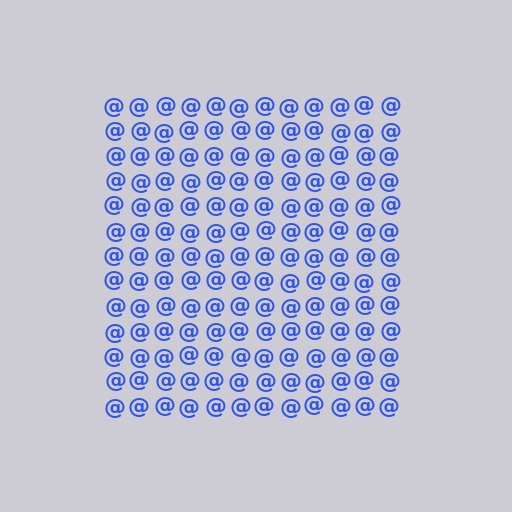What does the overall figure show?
The overall figure shows a square.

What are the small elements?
The small elements are at signs.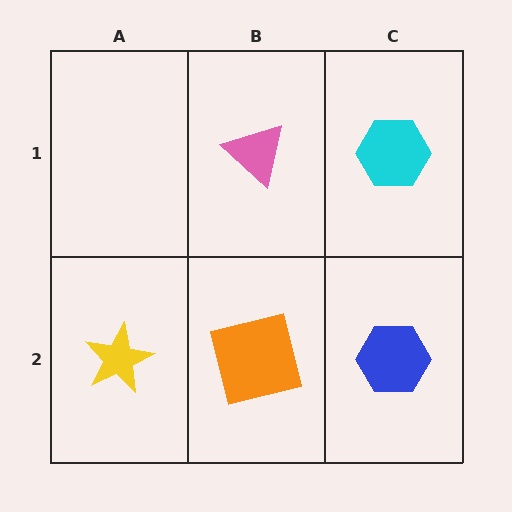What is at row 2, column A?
A yellow star.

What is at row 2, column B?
An orange square.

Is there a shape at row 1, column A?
No, that cell is empty.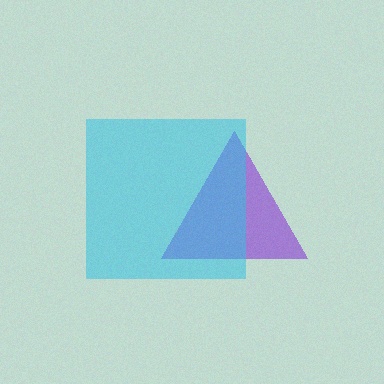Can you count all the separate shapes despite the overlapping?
Yes, there are 2 separate shapes.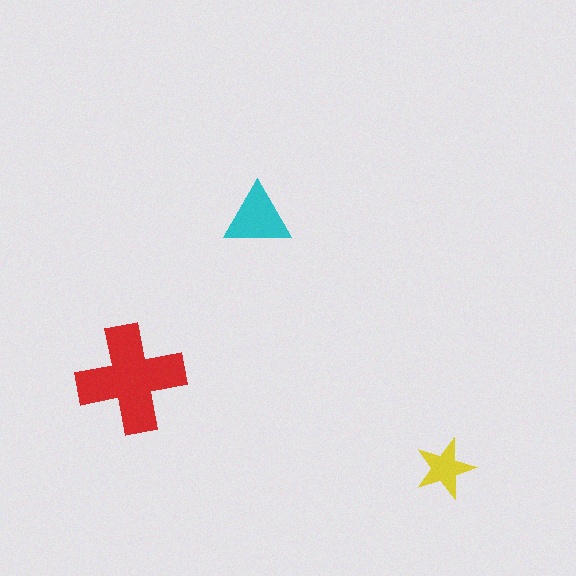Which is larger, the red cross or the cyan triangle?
The red cross.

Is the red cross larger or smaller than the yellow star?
Larger.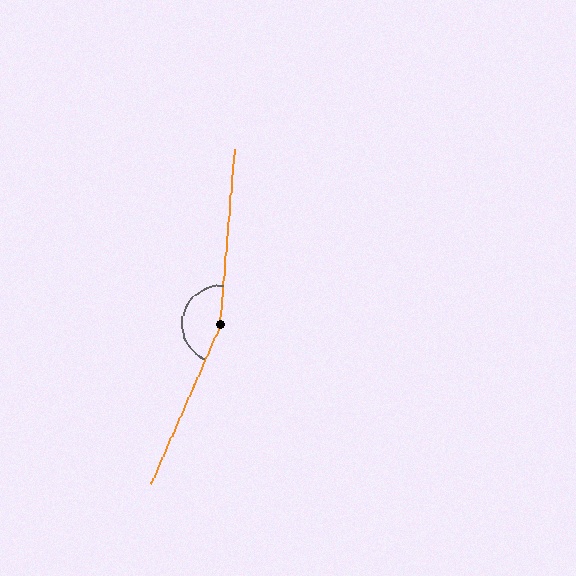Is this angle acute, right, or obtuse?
It is obtuse.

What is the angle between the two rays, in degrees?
Approximately 161 degrees.